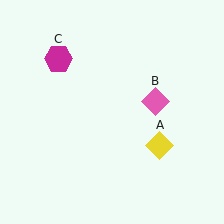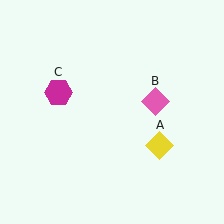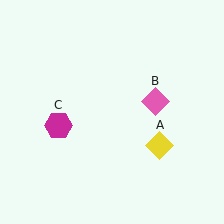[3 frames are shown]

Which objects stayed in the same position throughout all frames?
Yellow diamond (object A) and pink diamond (object B) remained stationary.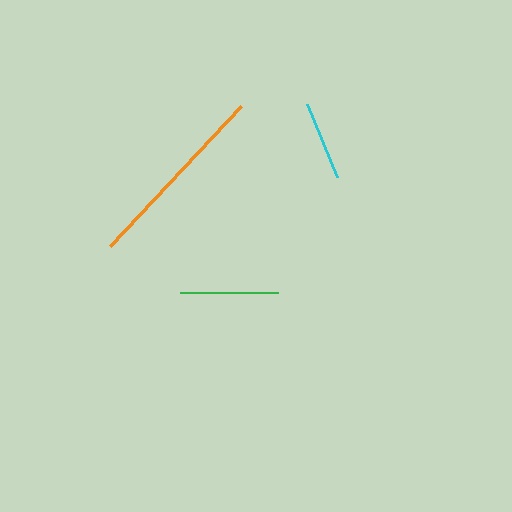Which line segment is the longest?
The orange line is the longest at approximately 192 pixels.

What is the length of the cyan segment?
The cyan segment is approximately 79 pixels long.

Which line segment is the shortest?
The cyan line is the shortest at approximately 79 pixels.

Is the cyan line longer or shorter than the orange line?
The orange line is longer than the cyan line.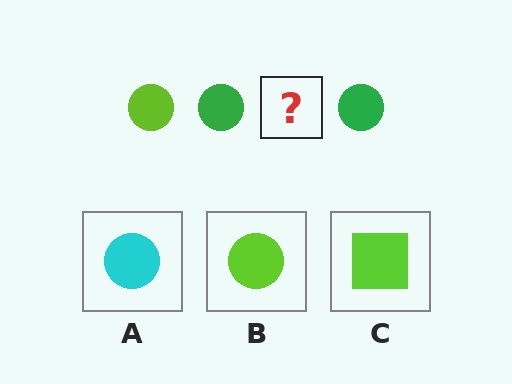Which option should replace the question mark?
Option B.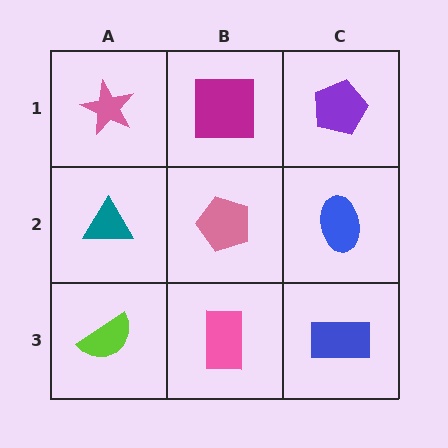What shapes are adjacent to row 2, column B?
A magenta square (row 1, column B), a pink rectangle (row 3, column B), a teal triangle (row 2, column A), a blue ellipse (row 2, column C).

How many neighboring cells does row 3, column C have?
2.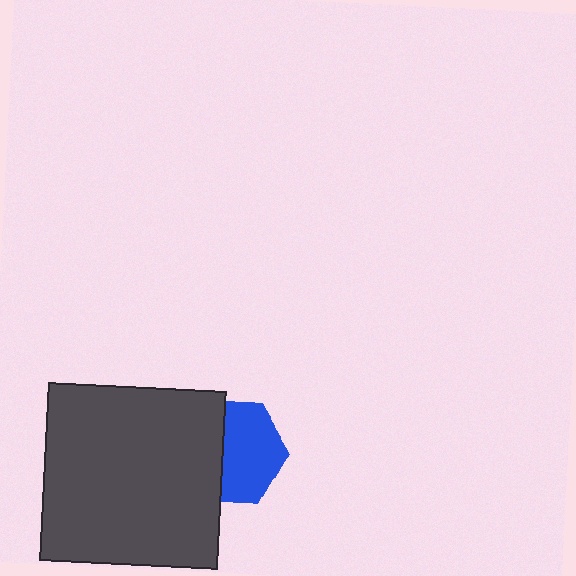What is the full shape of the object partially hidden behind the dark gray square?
The partially hidden object is a blue hexagon.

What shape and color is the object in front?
The object in front is a dark gray square.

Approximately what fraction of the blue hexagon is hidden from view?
Roughly 41% of the blue hexagon is hidden behind the dark gray square.